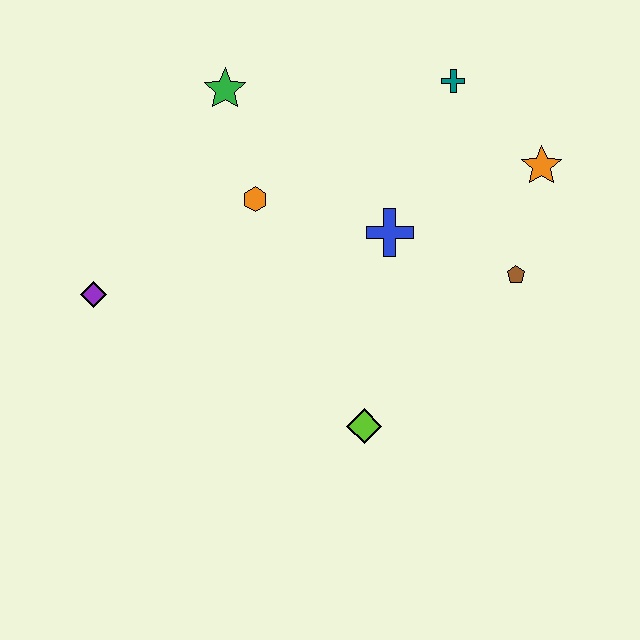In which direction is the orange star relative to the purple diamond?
The orange star is to the right of the purple diamond.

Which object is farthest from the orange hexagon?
The orange star is farthest from the orange hexagon.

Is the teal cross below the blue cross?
No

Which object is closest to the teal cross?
The orange star is closest to the teal cross.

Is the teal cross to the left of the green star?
No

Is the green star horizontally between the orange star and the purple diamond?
Yes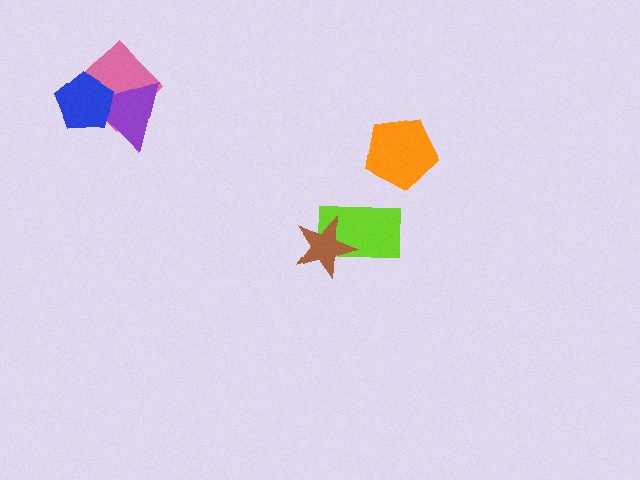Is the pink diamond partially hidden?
Yes, it is partially covered by another shape.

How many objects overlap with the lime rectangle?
1 object overlaps with the lime rectangle.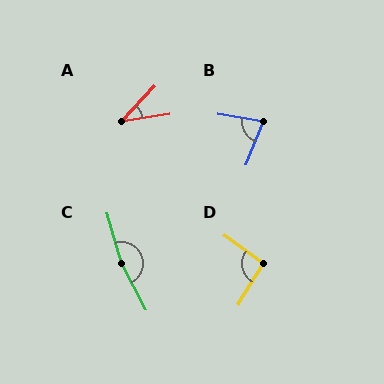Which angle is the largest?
C, at approximately 168 degrees.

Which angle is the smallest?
A, at approximately 38 degrees.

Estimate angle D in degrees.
Approximately 93 degrees.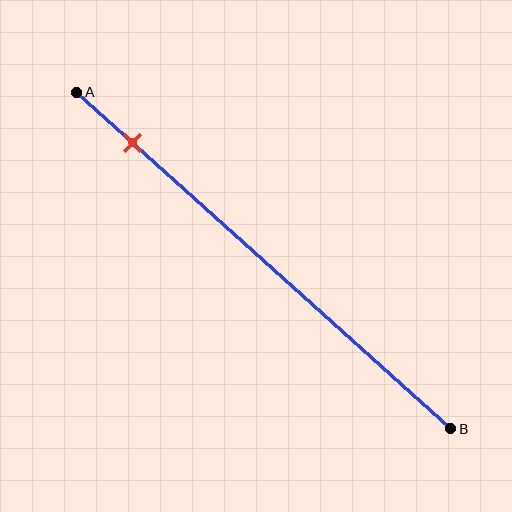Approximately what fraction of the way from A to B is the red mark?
The red mark is approximately 15% of the way from A to B.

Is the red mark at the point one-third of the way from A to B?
No, the mark is at about 15% from A, not at the 33% one-third point.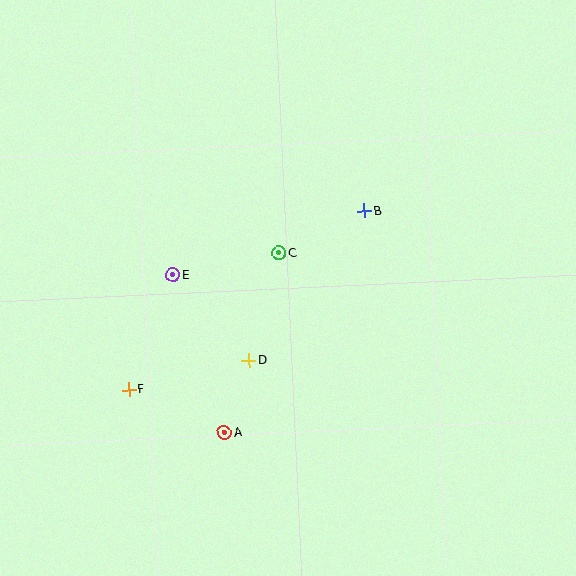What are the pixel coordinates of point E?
Point E is at (173, 275).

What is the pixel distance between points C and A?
The distance between C and A is 188 pixels.